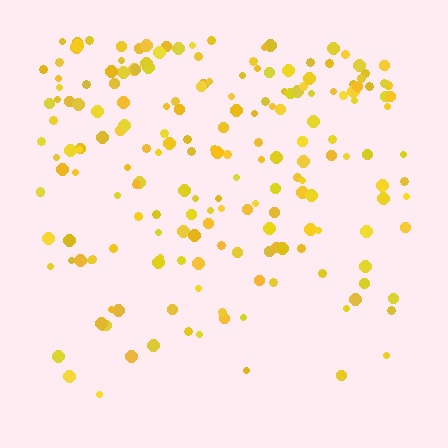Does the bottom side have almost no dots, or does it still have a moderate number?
Still a moderate number, just noticeably fewer than the top.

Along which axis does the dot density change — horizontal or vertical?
Vertical.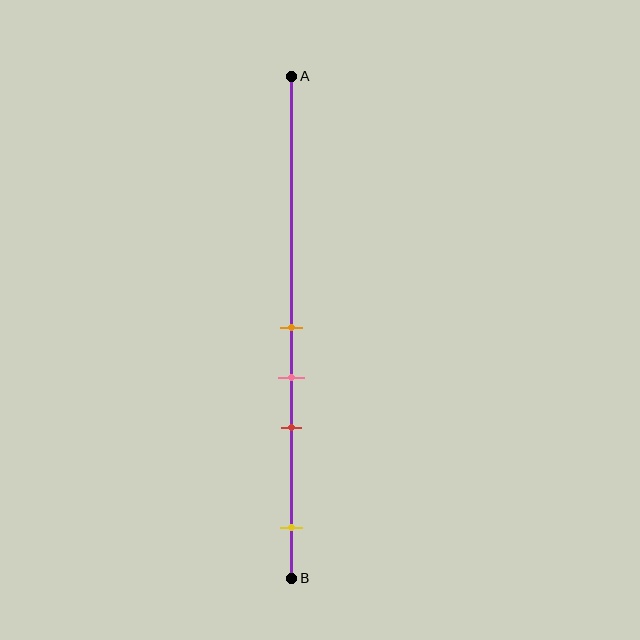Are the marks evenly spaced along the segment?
No, the marks are not evenly spaced.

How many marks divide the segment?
There are 4 marks dividing the segment.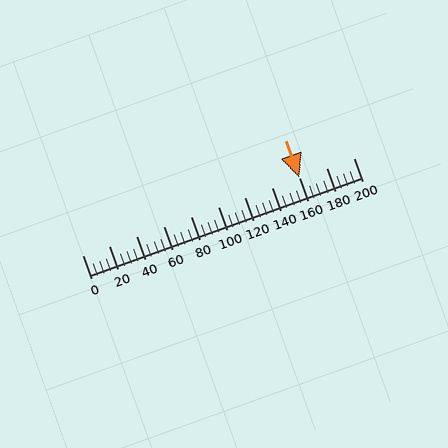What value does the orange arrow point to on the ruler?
The orange arrow points to approximately 160.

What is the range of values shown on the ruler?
The ruler shows values from 0 to 200.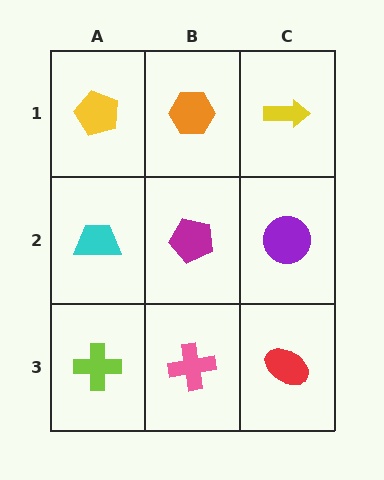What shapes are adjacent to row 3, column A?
A cyan trapezoid (row 2, column A), a pink cross (row 3, column B).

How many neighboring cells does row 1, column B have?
3.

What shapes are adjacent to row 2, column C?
A yellow arrow (row 1, column C), a red ellipse (row 3, column C), a magenta pentagon (row 2, column B).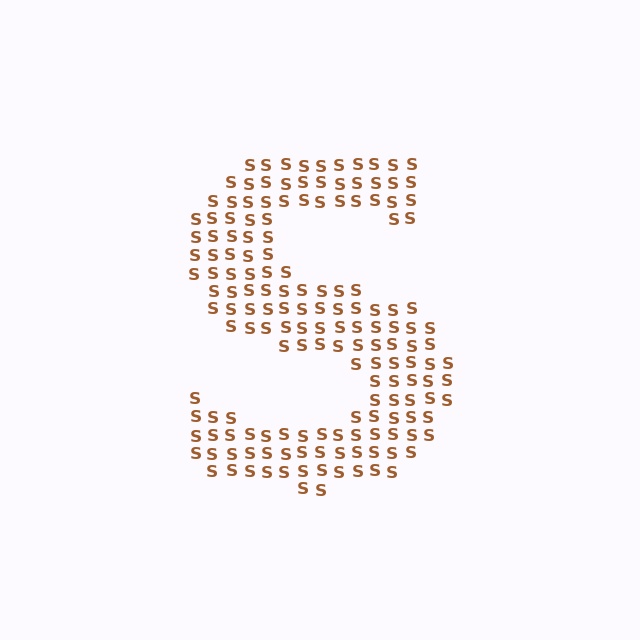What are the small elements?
The small elements are letter S's.